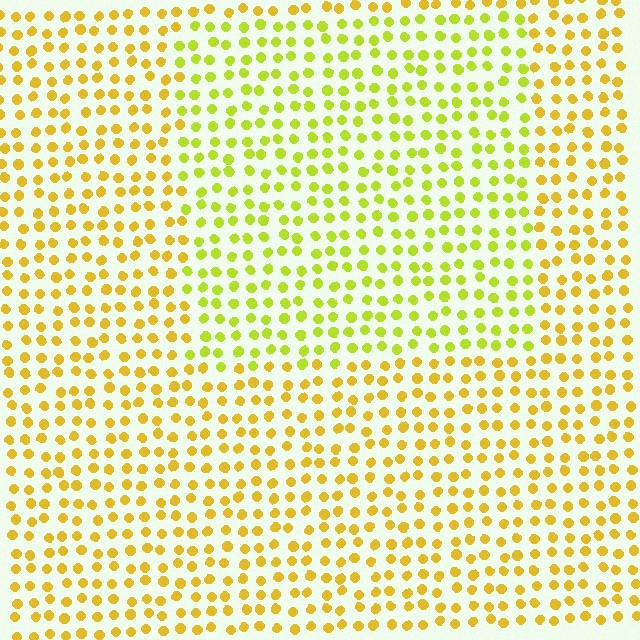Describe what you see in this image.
The image is filled with small yellow elements in a uniform arrangement. A rectangle-shaped region is visible where the elements are tinted to a slightly different hue, forming a subtle color boundary.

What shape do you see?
I see a rectangle.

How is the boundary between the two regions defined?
The boundary is defined purely by a slight shift in hue (about 28 degrees). Spacing, size, and orientation are identical on both sides.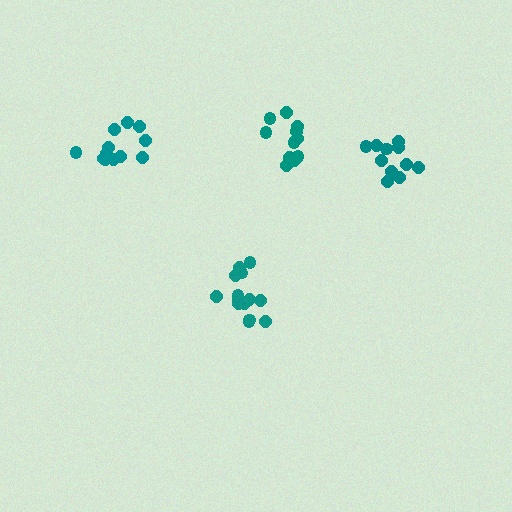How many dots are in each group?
Group 1: 11 dots, Group 2: 14 dots, Group 3: 12 dots, Group 4: 11 dots (48 total).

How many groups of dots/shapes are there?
There are 4 groups.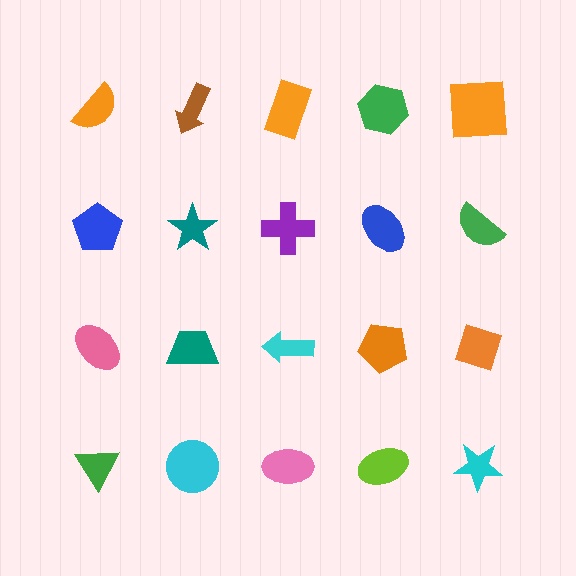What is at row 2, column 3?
A purple cross.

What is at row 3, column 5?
An orange diamond.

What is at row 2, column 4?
A blue ellipse.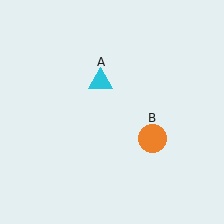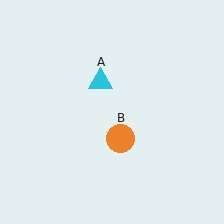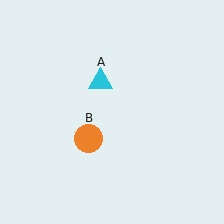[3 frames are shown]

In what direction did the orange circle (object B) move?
The orange circle (object B) moved left.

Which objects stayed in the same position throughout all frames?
Cyan triangle (object A) remained stationary.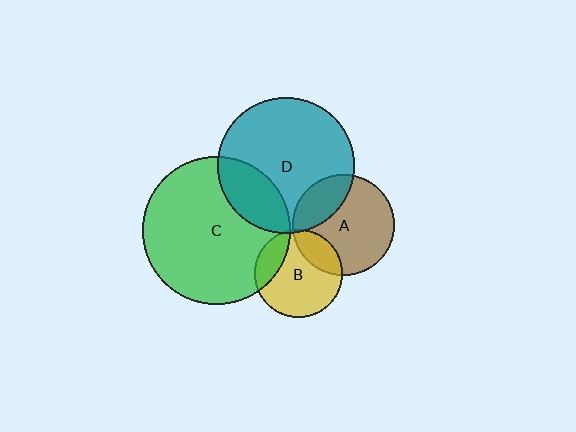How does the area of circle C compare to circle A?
Approximately 2.1 times.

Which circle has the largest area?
Circle C (green).